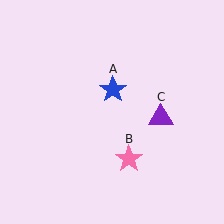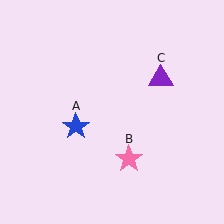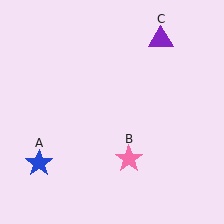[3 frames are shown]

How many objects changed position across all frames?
2 objects changed position: blue star (object A), purple triangle (object C).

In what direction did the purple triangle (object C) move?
The purple triangle (object C) moved up.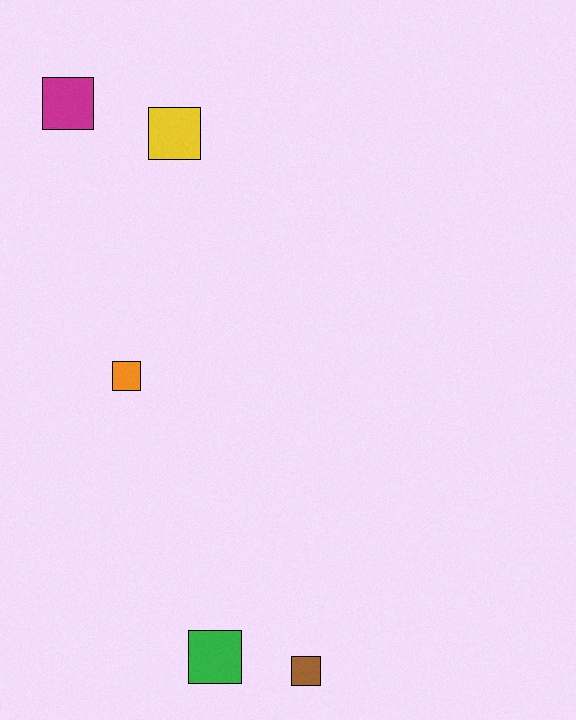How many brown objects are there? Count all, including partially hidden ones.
There is 1 brown object.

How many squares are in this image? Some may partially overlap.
There are 5 squares.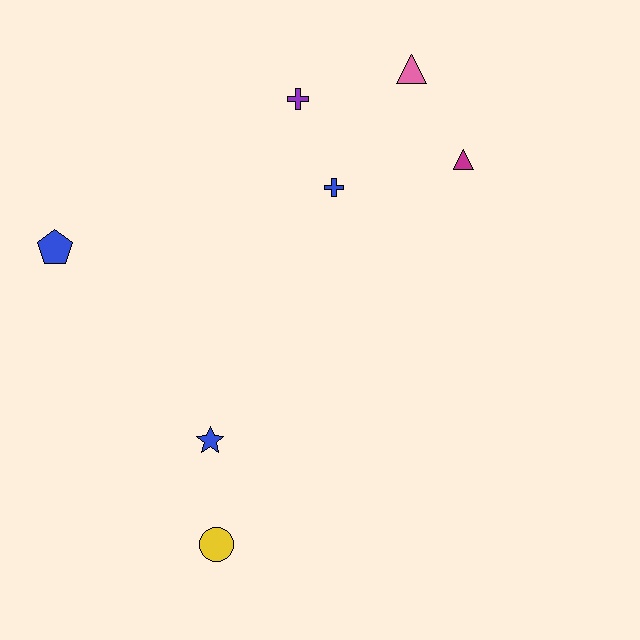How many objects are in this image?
There are 7 objects.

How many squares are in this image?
There are no squares.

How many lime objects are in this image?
There are no lime objects.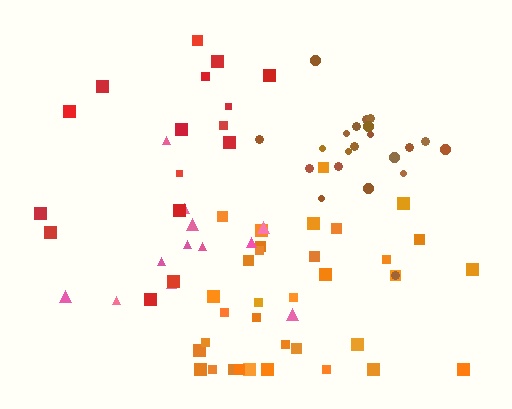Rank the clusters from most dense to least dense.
brown, orange, pink, red.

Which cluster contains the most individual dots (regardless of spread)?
Orange (34).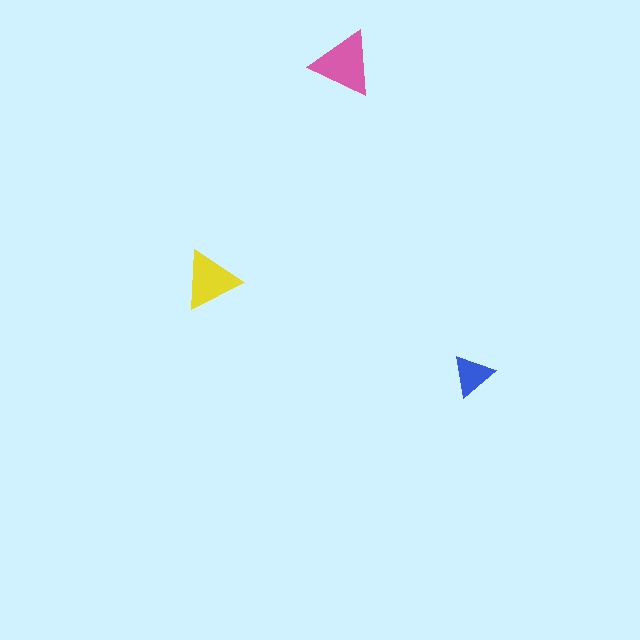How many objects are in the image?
There are 3 objects in the image.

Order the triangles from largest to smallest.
the pink one, the yellow one, the blue one.